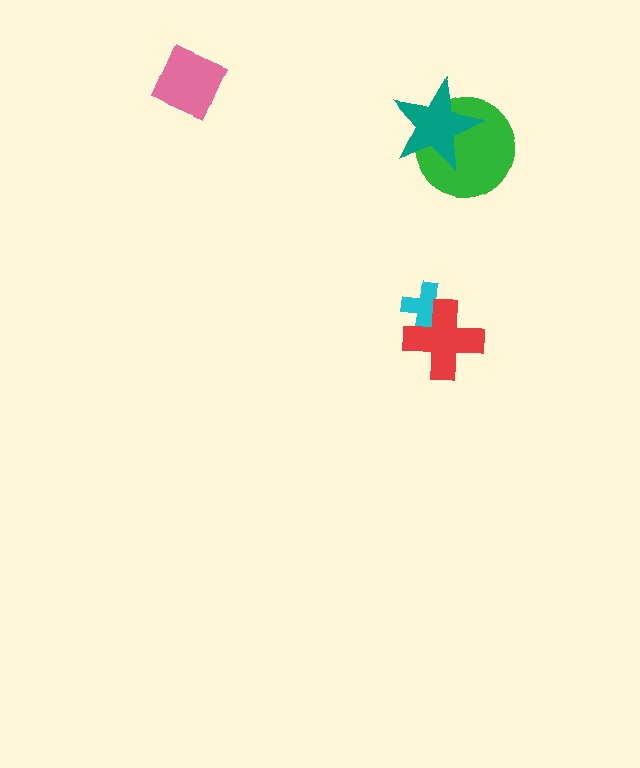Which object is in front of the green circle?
The teal star is in front of the green circle.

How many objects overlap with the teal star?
1 object overlaps with the teal star.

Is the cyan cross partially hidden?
Yes, it is partially covered by another shape.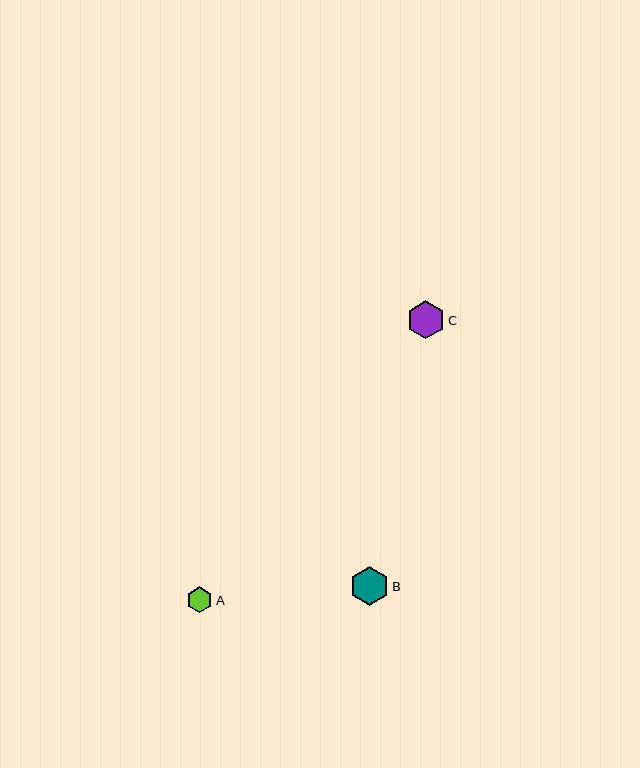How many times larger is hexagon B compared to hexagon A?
Hexagon B is approximately 1.5 times the size of hexagon A.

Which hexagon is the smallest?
Hexagon A is the smallest with a size of approximately 26 pixels.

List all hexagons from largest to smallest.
From largest to smallest: B, C, A.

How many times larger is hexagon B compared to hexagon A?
Hexagon B is approximately 1.5 times the size of hexagon A.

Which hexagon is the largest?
Hexagon B is the largest with a size of approximately 39 pixels.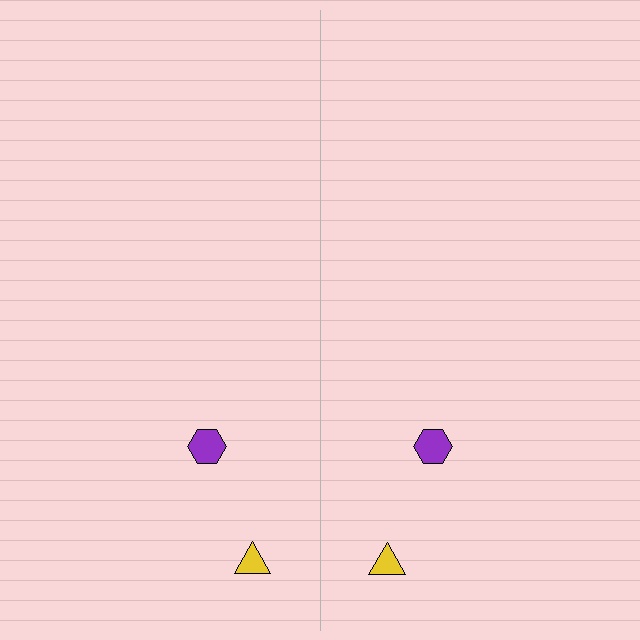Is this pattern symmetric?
Yes, this pattern has bilateral (reflection) symmetry.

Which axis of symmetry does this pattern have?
The pattern has a vertical axis of symmetry running through the center of the image.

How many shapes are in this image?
There are 4 shapes in this image.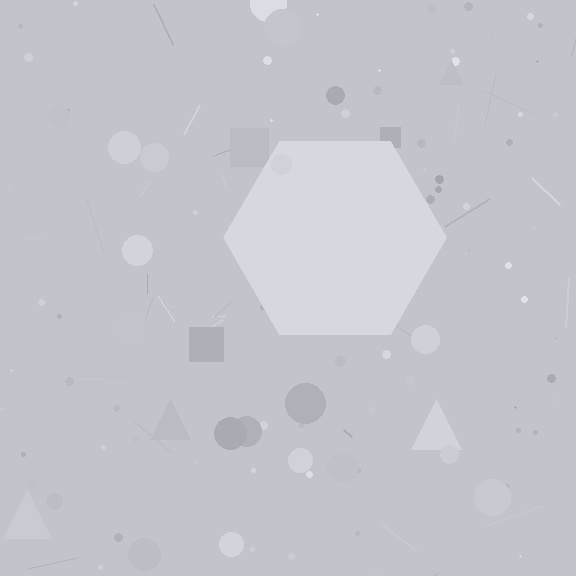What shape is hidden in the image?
A hexagon is hidden in the image.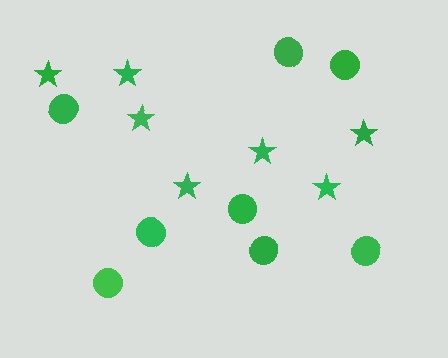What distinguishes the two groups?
There are 2 groups: one group of circles (8) and one group of stars (7).